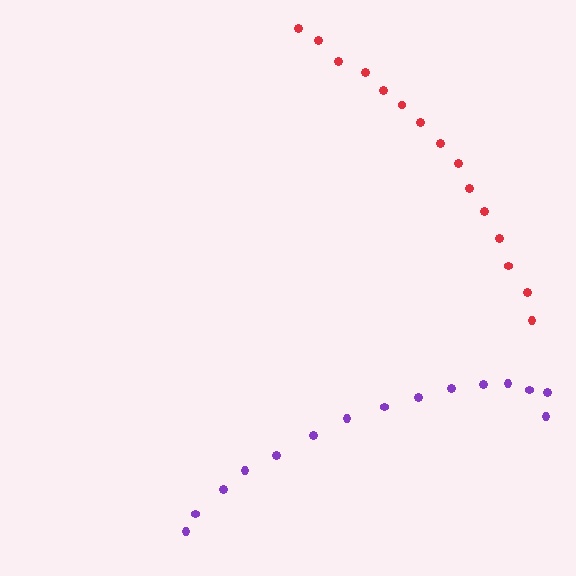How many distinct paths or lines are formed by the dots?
There are 2 distinct paths.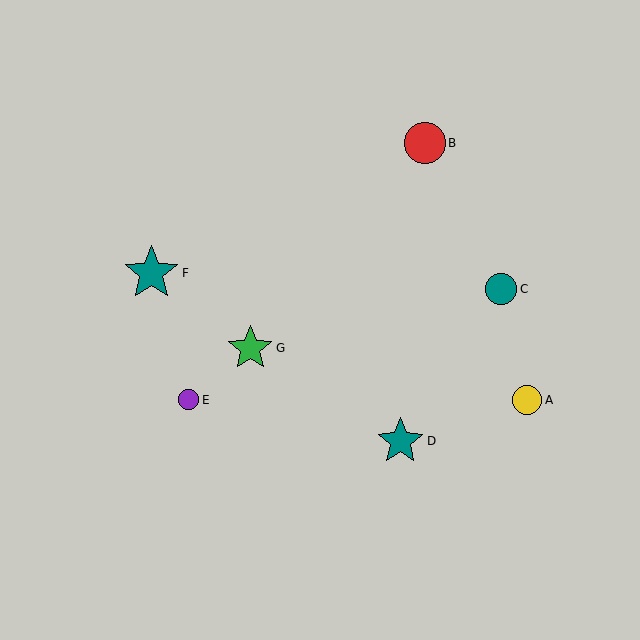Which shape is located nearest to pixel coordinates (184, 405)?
The purple circle (labeled E) at (189, 400) is nearest to that location.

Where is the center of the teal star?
The center of the teal star is at (151, 273).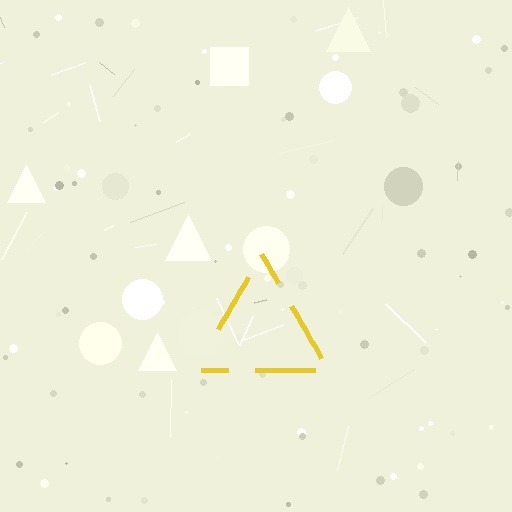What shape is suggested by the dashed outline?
The dashed outline suggests a triangle.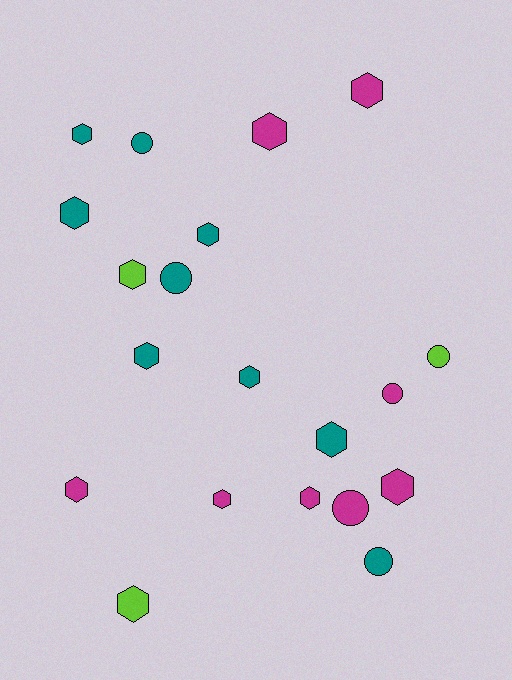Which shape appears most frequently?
Hexagon, with 14 objects.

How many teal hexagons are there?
There are 6 teal hexagons.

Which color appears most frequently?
Teal, with 9 objects.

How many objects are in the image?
There are 20 objects.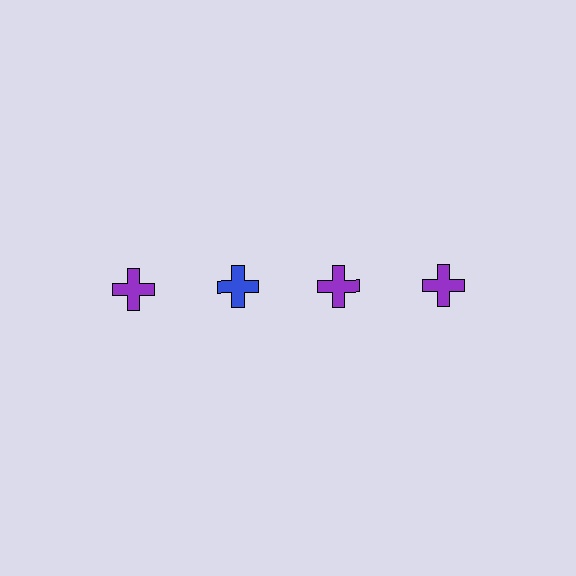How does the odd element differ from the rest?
It has a different color: blue instead of purple.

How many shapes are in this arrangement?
There are 4 shapes arranged in a grid pattern.